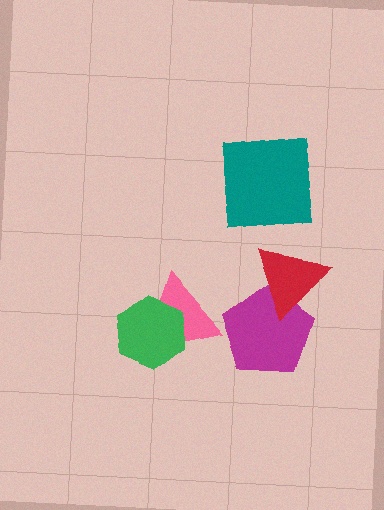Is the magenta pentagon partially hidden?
Yes, it is partially covered by another shape.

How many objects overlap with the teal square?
0 objects overlap with the teal square.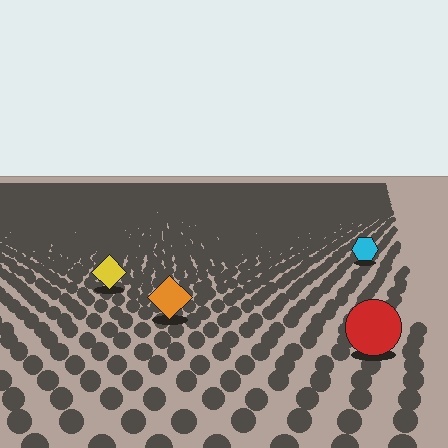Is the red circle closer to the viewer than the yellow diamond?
Yes. The red circle is closer — you can tell from the texture gradient: the ground texture is coarser near it.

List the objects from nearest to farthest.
From nearest to farthest: the red circle, the orange diamond, the yellow diamond, the cyan hexagon.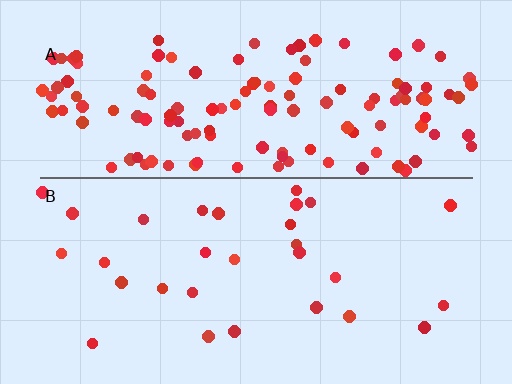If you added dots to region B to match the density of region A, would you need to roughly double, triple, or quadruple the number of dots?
Approximately quadruple.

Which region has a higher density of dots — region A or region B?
A (the top).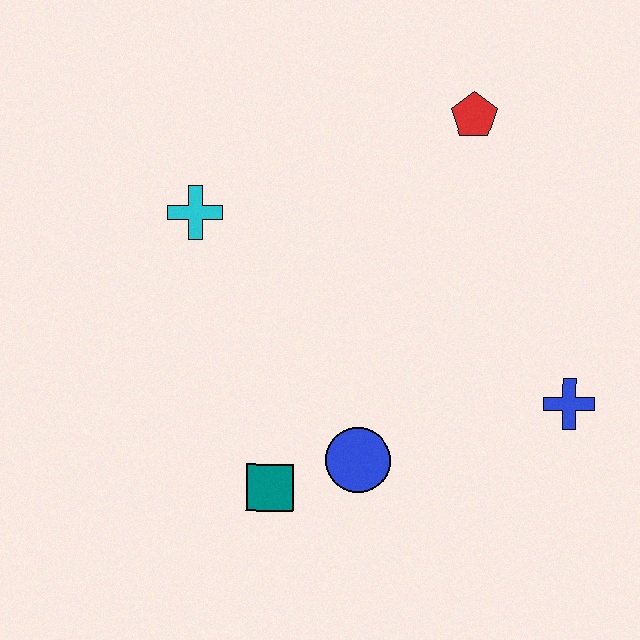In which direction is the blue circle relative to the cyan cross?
The blue circle is below the cyan cross.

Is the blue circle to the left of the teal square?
No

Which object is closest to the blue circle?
The teal square is closest to the blue circle.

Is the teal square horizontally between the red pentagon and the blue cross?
No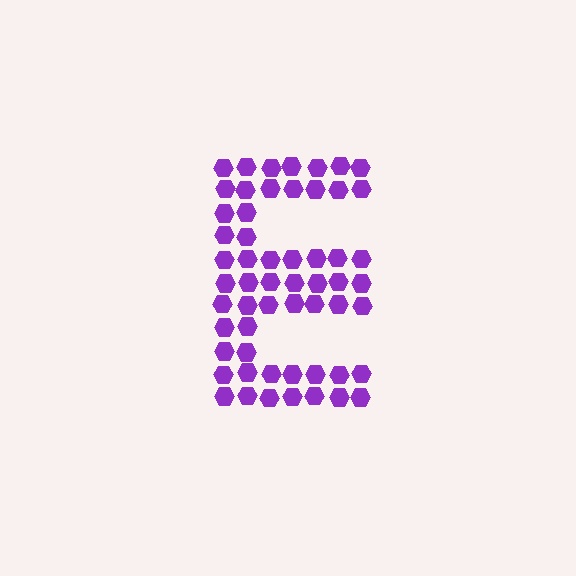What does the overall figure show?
The overall figure shows the letter E.